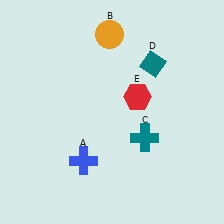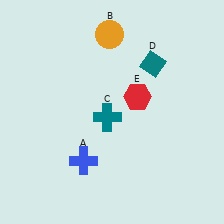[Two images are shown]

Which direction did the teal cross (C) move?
The teal cross (C) moved left.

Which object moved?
The teal cross (C) moved left.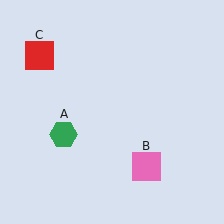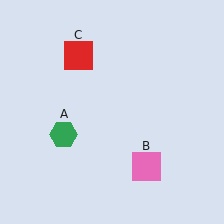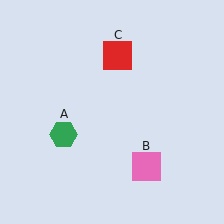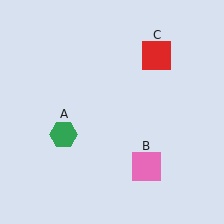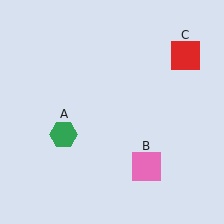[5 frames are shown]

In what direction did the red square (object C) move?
The red square (object C) moved right.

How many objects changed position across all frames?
1 object changed position: red square (object C).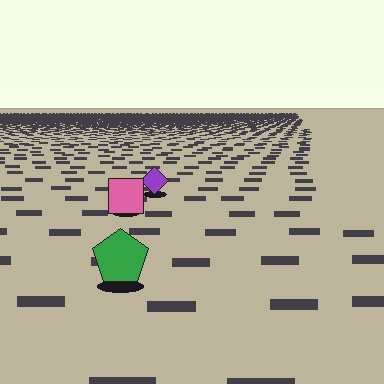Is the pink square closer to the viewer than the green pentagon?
No. The green pentagon is closer — you can tell from the texture gradient: the ground texture is coarser near it.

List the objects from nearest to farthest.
From nearest to farthest: the green pentagon, the pink square, the purple diamond.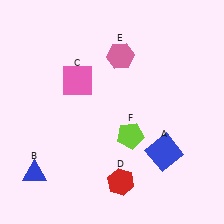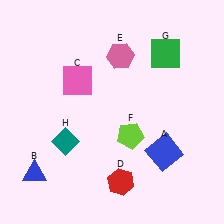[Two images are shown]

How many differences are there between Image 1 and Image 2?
There are 2 differences between the two images.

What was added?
A green square (G), a teal diamond (H) were added in Image 2.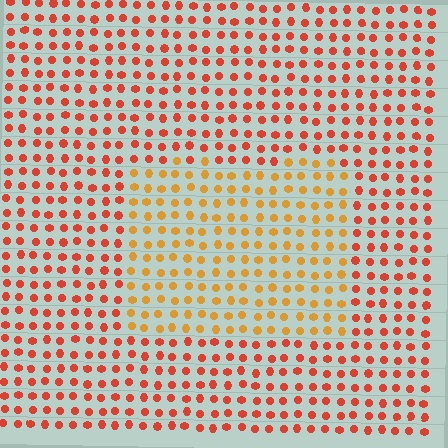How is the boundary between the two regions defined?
The boundary is defined purely by a slight shift in hue (about 31 degrees). Spacing, size, and orientation are identical on both sides.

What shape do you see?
I see a rectangle.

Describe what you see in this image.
The image is filled with small red elements in a uniform arrangement. A rectangle-shaped region is visible where the elements are tinted to a slightly different hue, forming a subtle color boundary.